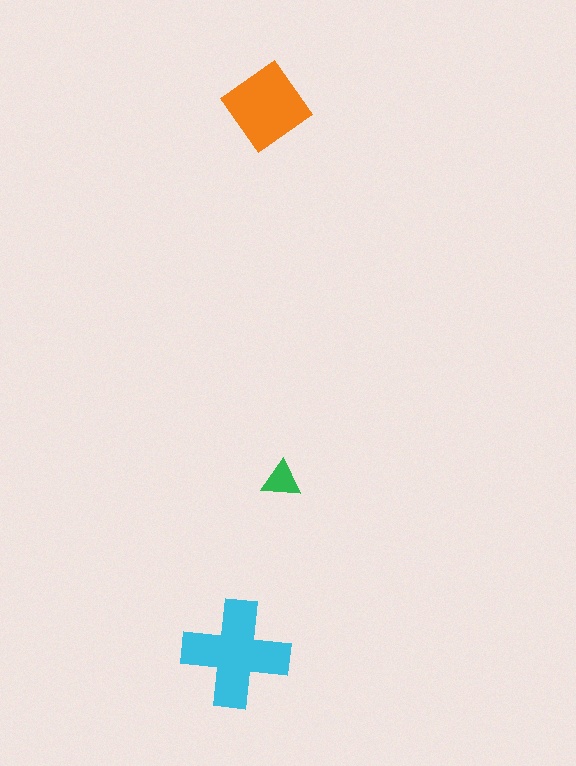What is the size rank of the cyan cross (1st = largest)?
1st.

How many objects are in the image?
There are 3 objects in the image.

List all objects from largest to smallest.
The cyan cross, the orange diamond, the green triangle.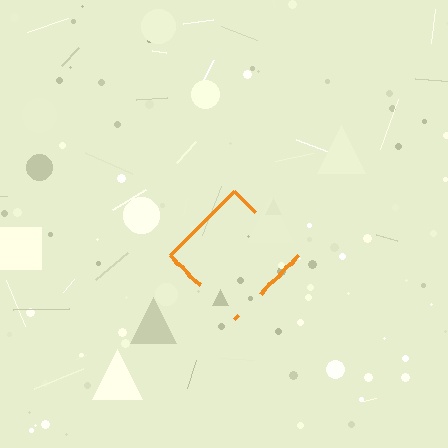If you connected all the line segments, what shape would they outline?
They would outline a diamond.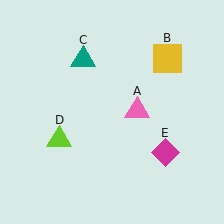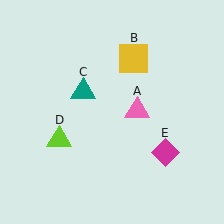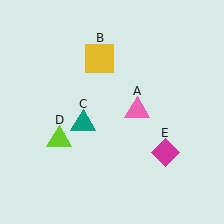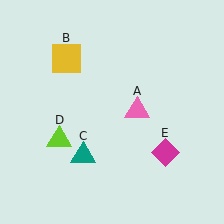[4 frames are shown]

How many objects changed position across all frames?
2 objects changed position: yellow square (object B), teal triangle (object C).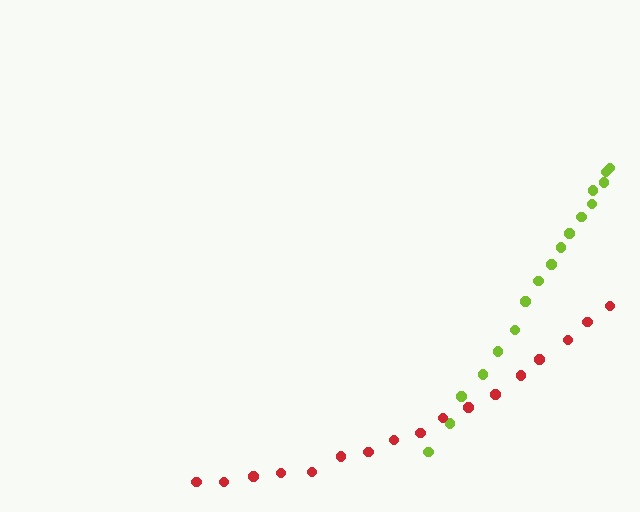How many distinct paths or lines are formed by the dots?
There are 2 distinct paths.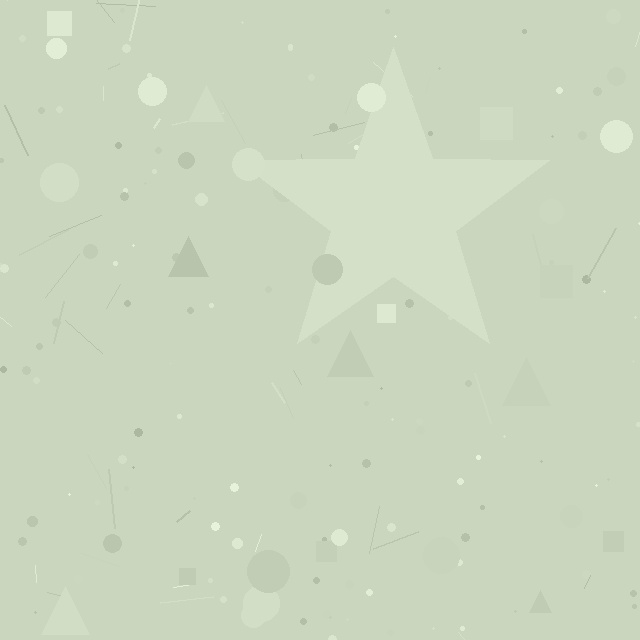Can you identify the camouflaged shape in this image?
The camouflaged shape is a star.